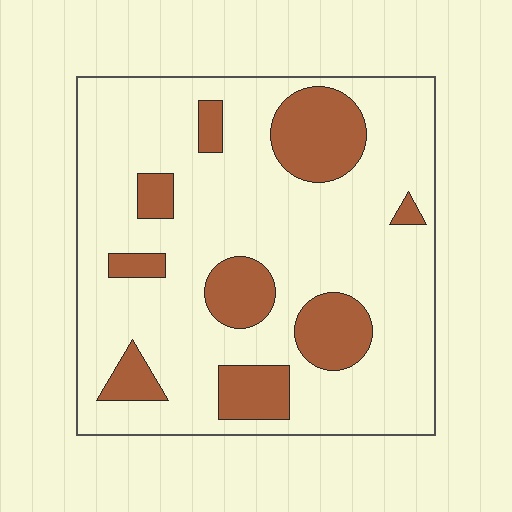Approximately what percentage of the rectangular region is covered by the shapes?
Approximately 20%.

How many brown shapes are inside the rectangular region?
9.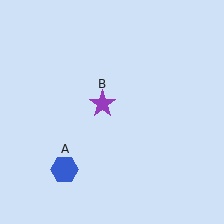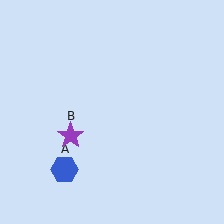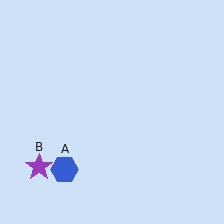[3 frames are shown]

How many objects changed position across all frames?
1 object changed position: purple star (object B).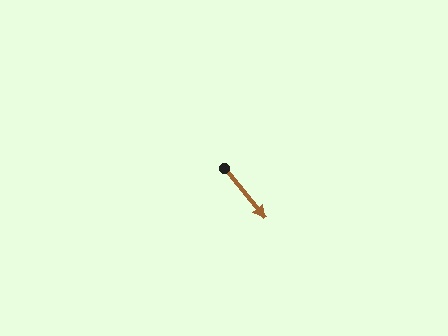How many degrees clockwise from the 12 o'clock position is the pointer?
Approximately 141 degrees.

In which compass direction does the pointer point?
Southeast.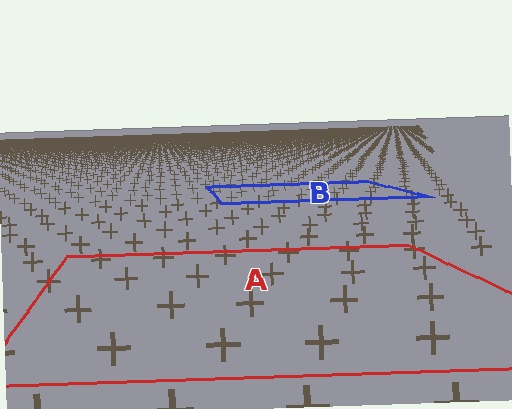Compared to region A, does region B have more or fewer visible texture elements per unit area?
Region B has more texture elements per unit area — they are packed more densely because it is farther away.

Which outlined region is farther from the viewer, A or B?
Region B is farther from the viewer — the texture elements inside it appear smaller and more densely packed.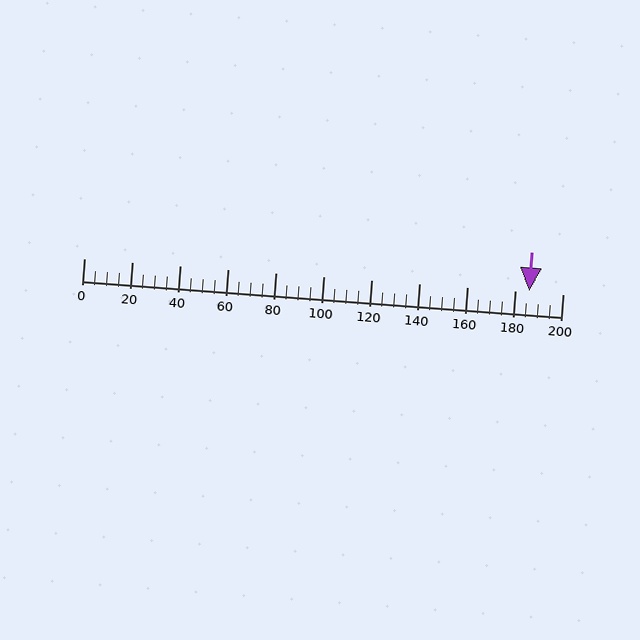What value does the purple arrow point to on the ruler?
The purple arrow points to approximately 186.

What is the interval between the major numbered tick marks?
The major tick marks are spaced 20 units apart.